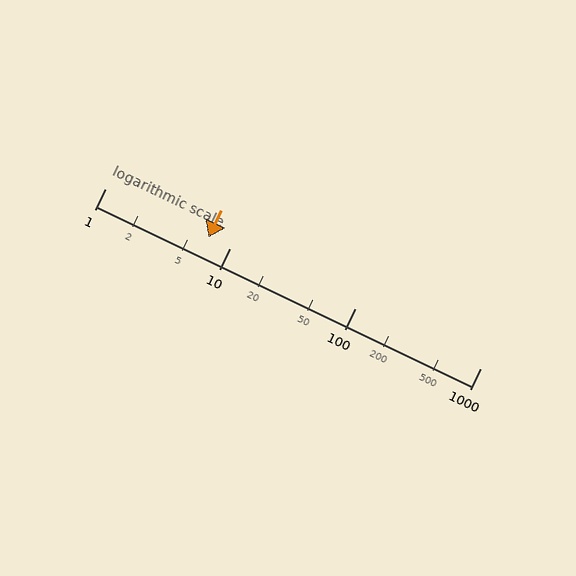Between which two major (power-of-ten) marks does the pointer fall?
The pointer is between 1 and 10.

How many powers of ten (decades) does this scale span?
The scale spans 3 decades, from 1 to 1000.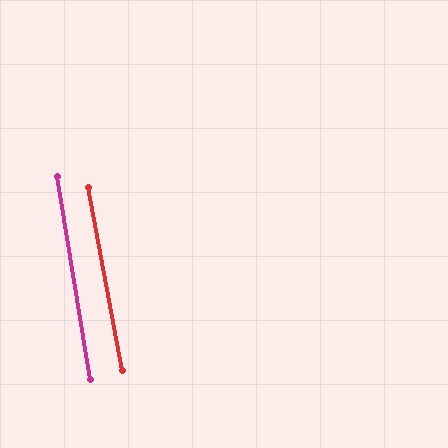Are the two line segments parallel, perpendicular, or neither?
Parallel — their directions differ by only 1.2°.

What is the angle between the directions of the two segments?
Approximately 1 degree.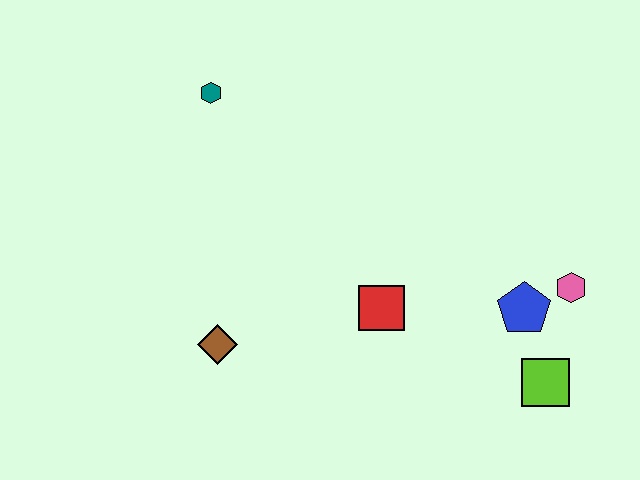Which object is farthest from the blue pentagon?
The teal hexagon is farthest from the blue pentagon.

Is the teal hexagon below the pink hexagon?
No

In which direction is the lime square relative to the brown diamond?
The lime square is to the right of the brown diamond.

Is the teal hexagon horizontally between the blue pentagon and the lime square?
No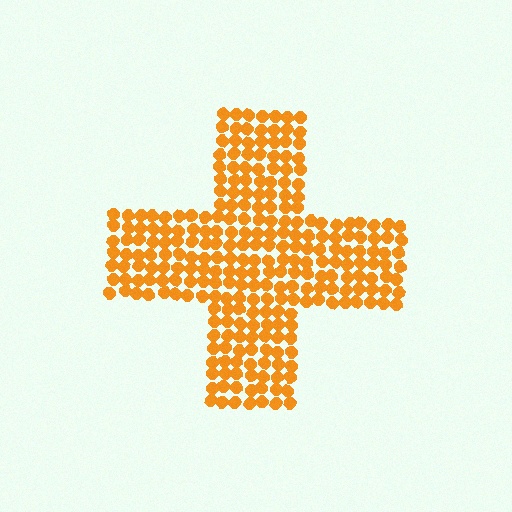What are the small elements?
The small elements are circles.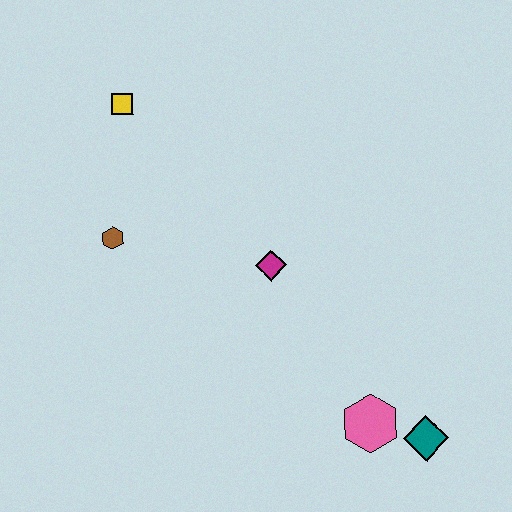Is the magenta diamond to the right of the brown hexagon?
Yes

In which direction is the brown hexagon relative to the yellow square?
The brown hexagon is below the yellow square.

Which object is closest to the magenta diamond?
The brown hexagon is closest to the magenta diamond.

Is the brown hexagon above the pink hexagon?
Yes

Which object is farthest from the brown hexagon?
The teal diamond is farthest from the brown hexagon.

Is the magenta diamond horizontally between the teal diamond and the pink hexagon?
No